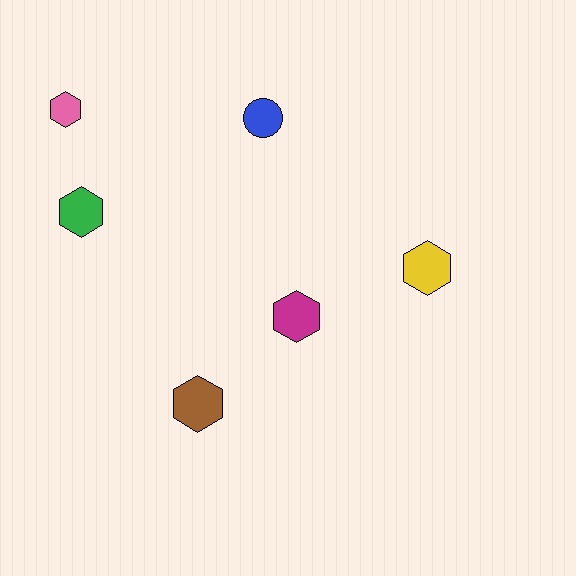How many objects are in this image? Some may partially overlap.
There are 6 objects.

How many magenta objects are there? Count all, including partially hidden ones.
There is 1 magenta object.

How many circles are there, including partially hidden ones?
There is 1 circle.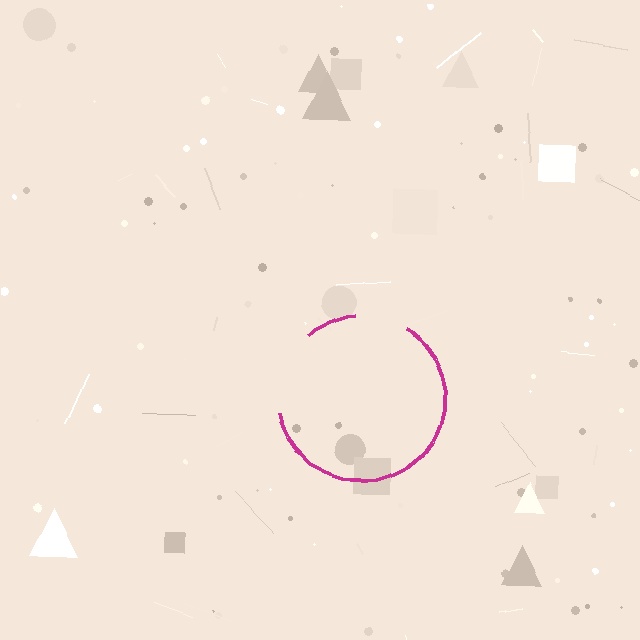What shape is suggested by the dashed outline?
The dashed outline suggests a circle.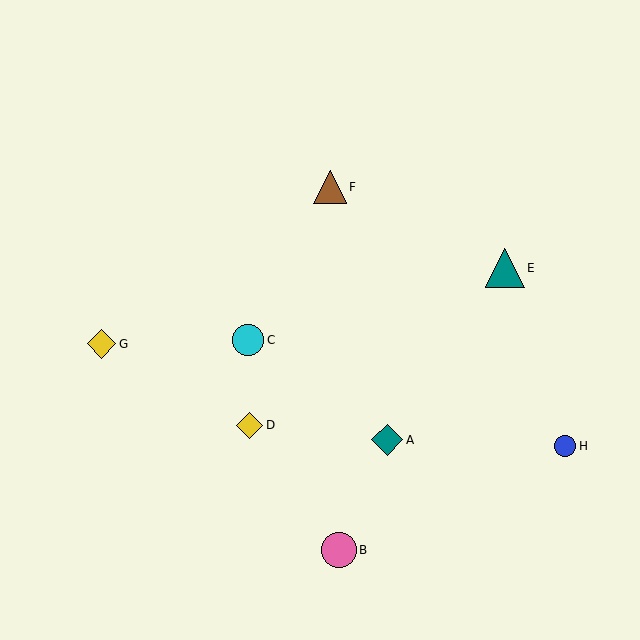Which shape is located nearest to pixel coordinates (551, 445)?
The blue circle (labeled H) at (565, 446) is nearest to that location.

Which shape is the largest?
The teal triangle (labeled E) is the largest.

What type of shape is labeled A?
Shape A is a teal diamond.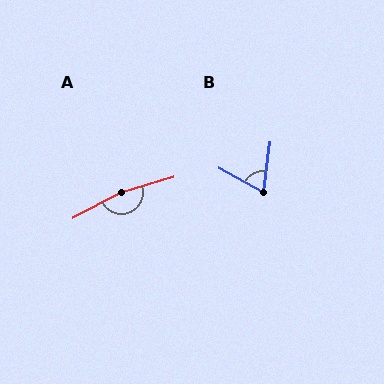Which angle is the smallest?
B, at approximately 69 degrees.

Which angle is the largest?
A, at approximately 169 degrees.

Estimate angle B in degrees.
Approximately 69 degrees.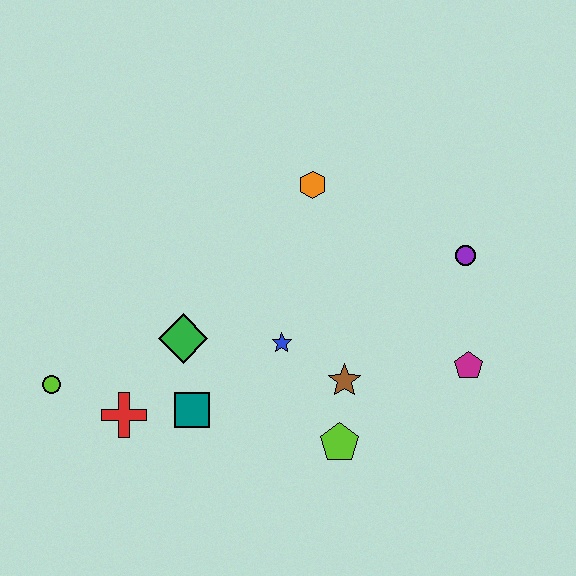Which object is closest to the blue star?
The brown star is closest to the blue star.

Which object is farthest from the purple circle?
The lime circle is farthest from the purple circle.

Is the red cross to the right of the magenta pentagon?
No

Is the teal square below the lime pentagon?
No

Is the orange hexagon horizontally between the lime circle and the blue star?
No